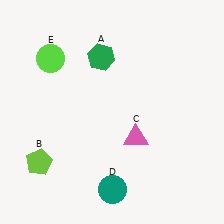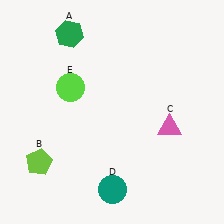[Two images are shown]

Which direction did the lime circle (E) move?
The lime circle (E) moved down.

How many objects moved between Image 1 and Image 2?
3 objects moved between the two images.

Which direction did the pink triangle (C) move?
The pink triangle (C) moved right.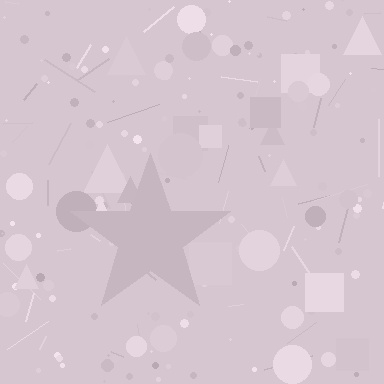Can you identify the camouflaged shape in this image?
The camouflaged shape is a star.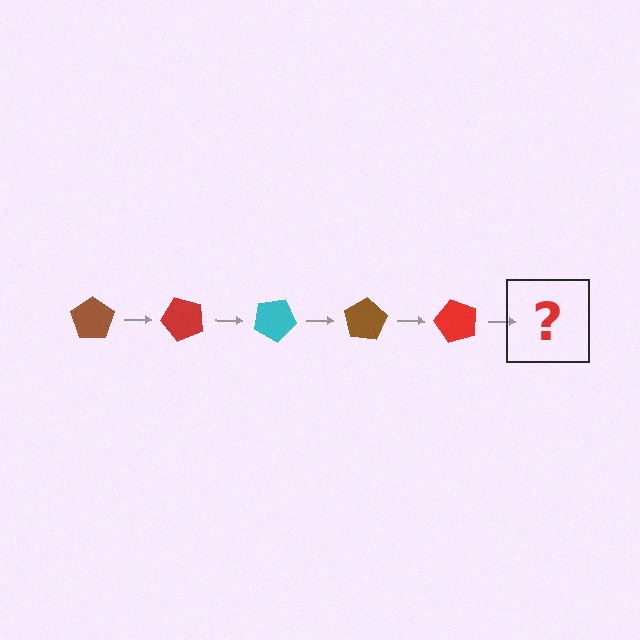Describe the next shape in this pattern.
It should be a cyan pentagon, rotated 250 degrees from the start.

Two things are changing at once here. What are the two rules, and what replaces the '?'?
The two rules are that it rotates 50 degrees each step and the color cycles through brown, red, and cyan. The '?' should be a cyan pentagon, rotated 250 degrees from the start.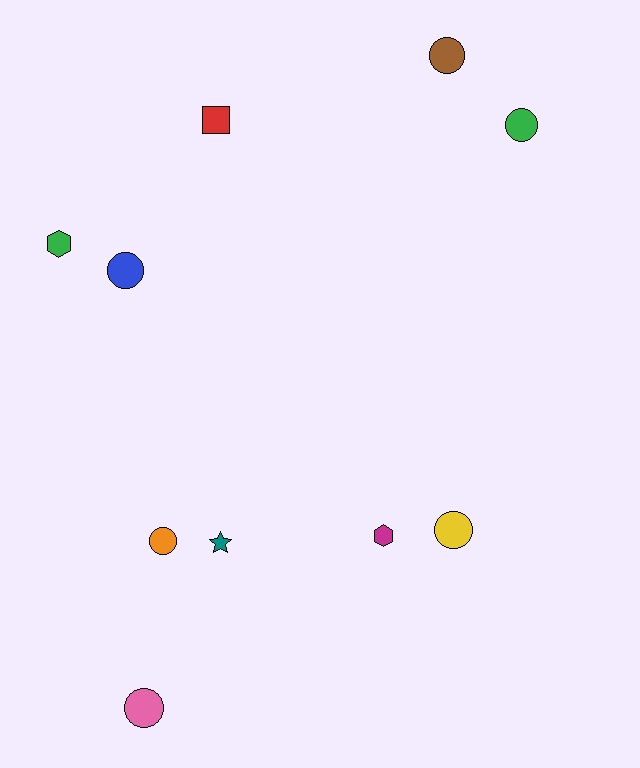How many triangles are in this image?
There are no triangles.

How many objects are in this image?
There are 10 objects.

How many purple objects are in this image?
There are no purple objects.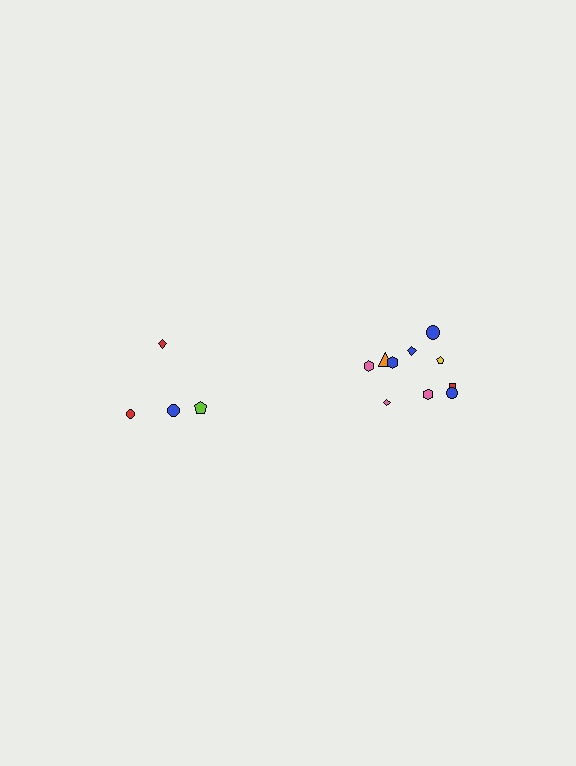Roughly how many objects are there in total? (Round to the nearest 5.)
Roughly 15 objects in total.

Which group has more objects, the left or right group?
The right group.